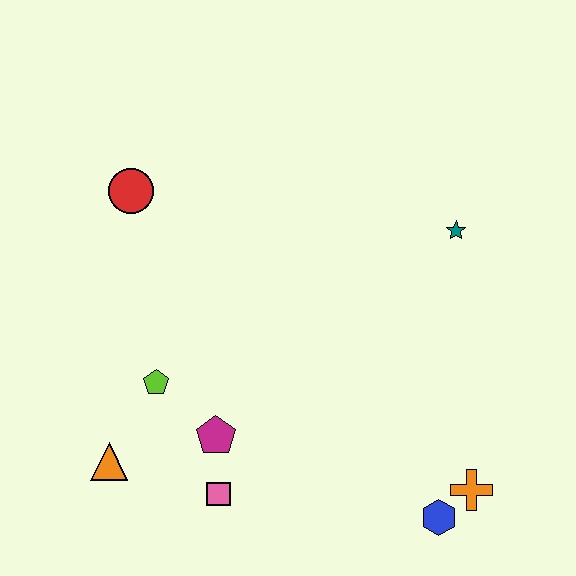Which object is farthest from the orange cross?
The red circle is farthest from the orange cross.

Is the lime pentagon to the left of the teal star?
Yes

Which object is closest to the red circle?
The lime pentagon is closest to the red circle.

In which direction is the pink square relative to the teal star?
The pink square is below the teal star.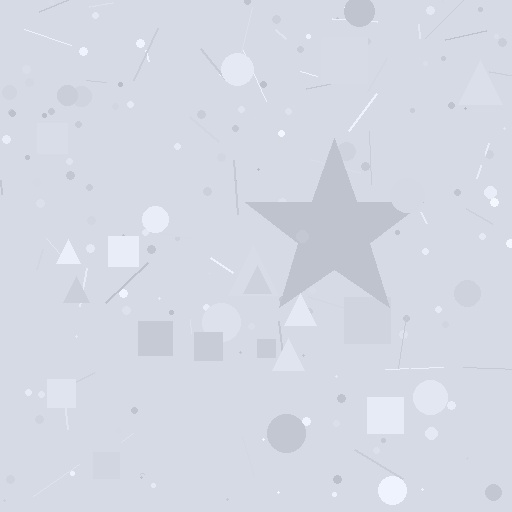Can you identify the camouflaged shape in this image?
The camouflaged shape is a star.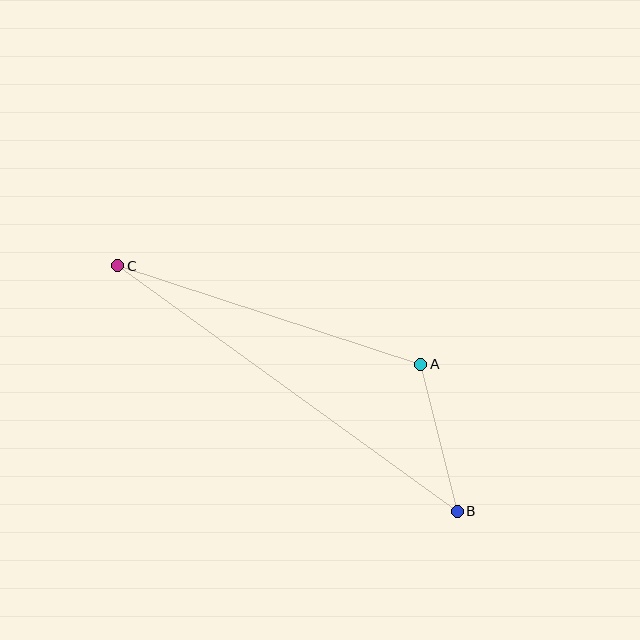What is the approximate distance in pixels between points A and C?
The distance between A and C is approximately 319 pixels.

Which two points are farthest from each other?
Points B and C are farthest from each other.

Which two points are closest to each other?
Points A and B are closest to each other.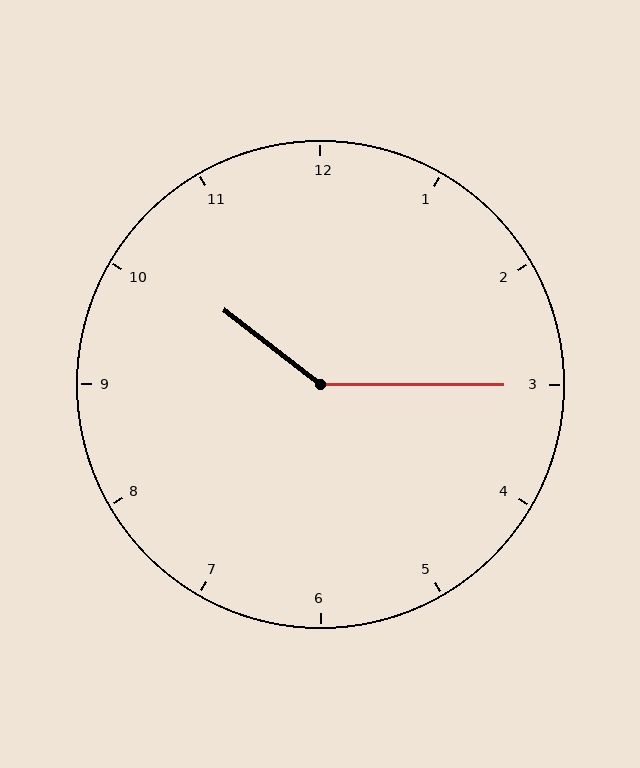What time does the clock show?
10:15.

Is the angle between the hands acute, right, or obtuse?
It is obtuse.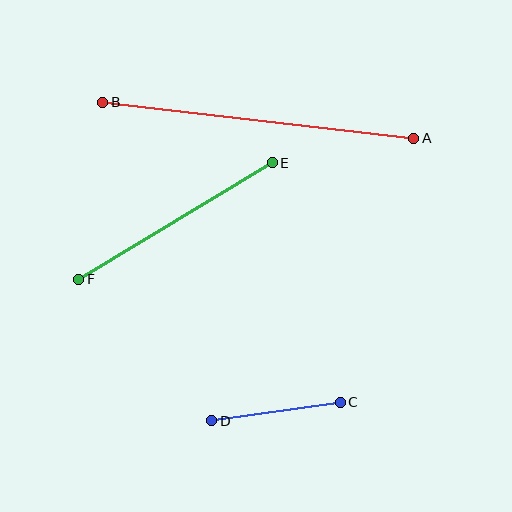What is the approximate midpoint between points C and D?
The midpoint is at approximately (276, 411) pixels.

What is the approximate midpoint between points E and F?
The midpoint is at approximately (176, 221) pixels.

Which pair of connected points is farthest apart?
Points A and B are farthest apart.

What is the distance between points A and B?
The distance is approximately 313 pixels.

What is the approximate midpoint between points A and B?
The midpoint is at approximately (258, 120) pixels.